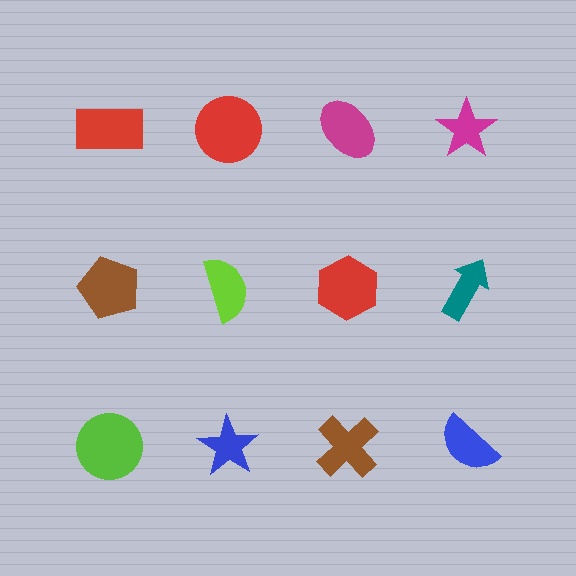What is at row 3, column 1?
A lime circle.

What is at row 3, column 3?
A brown cross.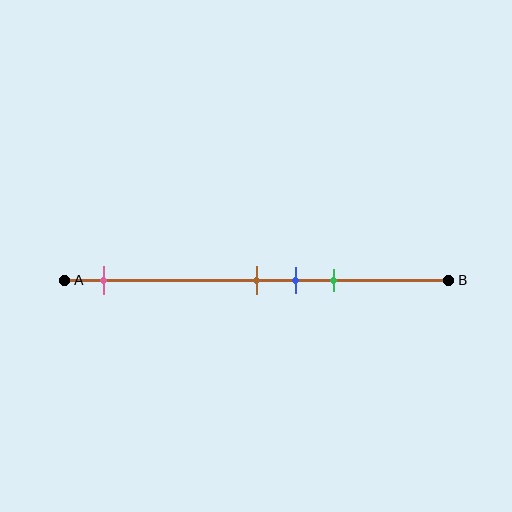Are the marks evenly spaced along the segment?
No, the marks are not evenly spaced.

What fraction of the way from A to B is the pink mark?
The pink mark is approximately 10% (0.1) of the way from A to B.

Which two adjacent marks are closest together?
The brown and blue marks are the closest adjacent pair.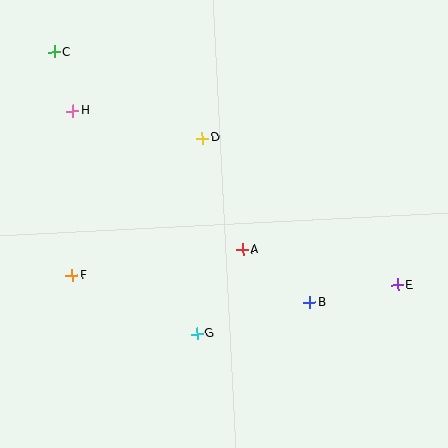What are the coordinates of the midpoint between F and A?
The midpoint between F and A is at (157, 263).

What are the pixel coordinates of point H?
Point H is at (73, 111).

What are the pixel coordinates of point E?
Point E is at (398, 285).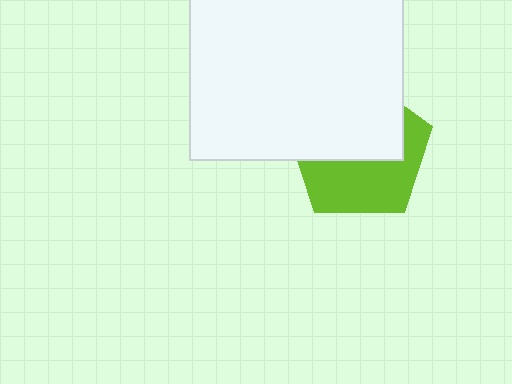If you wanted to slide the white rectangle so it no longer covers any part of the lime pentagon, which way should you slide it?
Slide it up — that is the most direct way to separate the two shapes.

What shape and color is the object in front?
The object in front is a white rectangle.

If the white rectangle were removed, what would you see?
You would see the complete lime pentagon.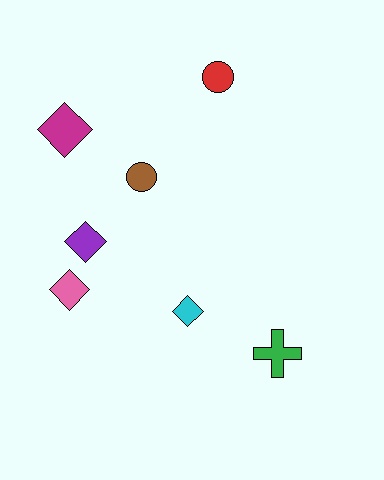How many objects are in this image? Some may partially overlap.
There are 7 objects.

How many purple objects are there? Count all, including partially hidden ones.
There is 1 purple object.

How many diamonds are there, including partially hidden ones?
There are 4 diamonds.